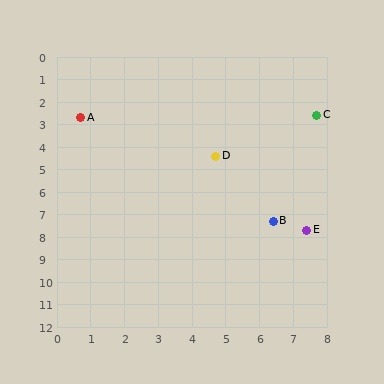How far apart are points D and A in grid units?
Points D and A are about 4.3 grid units apart.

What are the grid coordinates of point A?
Point A is at approximately (0.7, 2.7).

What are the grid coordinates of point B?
Point B is at approximately (6.4, 7.3).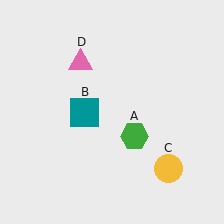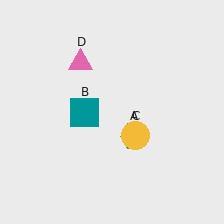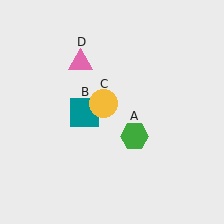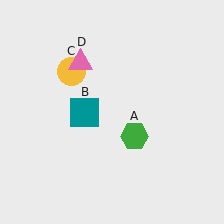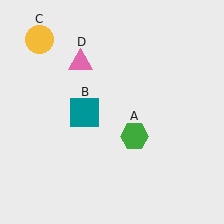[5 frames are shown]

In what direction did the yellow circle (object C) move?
The yellow circle (object C) moved up and to the left.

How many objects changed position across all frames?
1 object changed position: yellow circle (object C).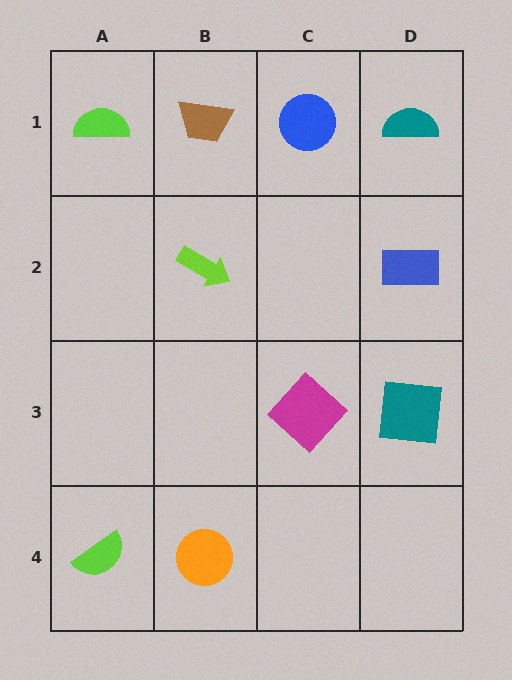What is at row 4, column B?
An orange circle.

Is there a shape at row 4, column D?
No, that cell is empty.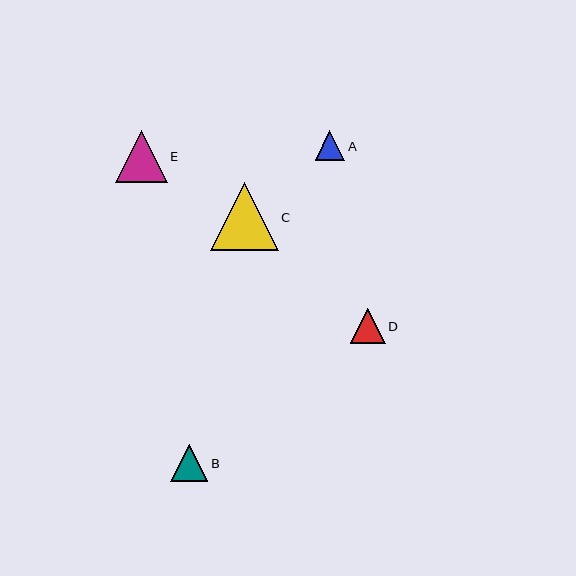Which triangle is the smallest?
Triangle A is the smallest with a size of approximately 30 pixels.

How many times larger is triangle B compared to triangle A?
Triangle B is approximately 1.2 times the size of triangle A.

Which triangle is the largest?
Triangle C is the largest with a size of approximately 68 pixels.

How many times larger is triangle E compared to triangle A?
Triangle E is approximately 1.7 times the size of triangle A.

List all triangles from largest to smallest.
From largest to smallest: C, E, B, D, A.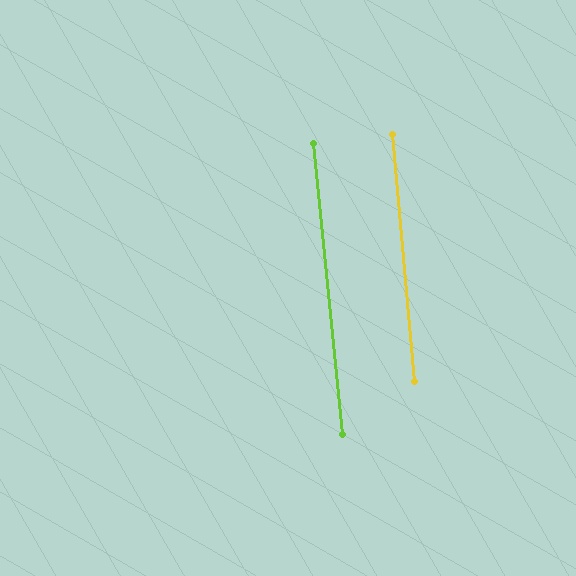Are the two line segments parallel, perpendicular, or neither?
Parallel — their directions differ by only 0.4°.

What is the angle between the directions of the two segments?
Approximately 0 degrees.